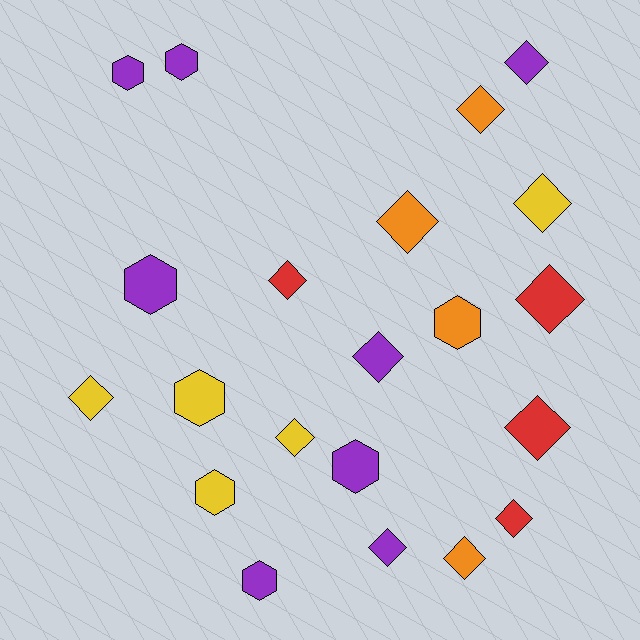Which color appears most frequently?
Purple, with 8 objects.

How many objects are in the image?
There are 21 objects.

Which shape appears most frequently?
Diamond, with 13 objects.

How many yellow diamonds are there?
There are 3 yellow diamonds.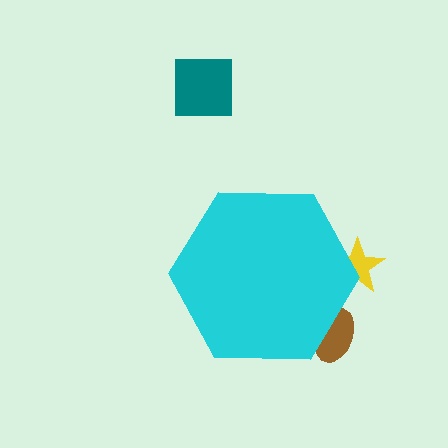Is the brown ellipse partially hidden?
Yes, the brown ellipse is partially hidden behind the cyan hexagon.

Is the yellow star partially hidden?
Yes, the yellow star is partially hidden behind the cyan hexagon.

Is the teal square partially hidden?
No, the teal square is fully visible.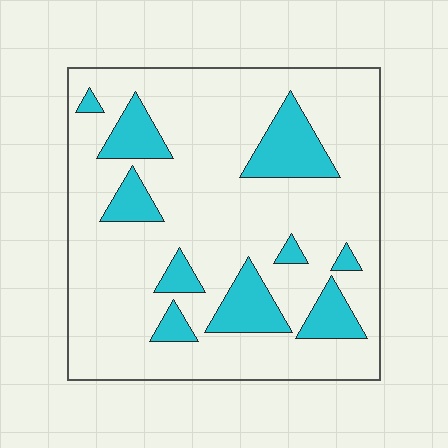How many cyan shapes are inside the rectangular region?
10.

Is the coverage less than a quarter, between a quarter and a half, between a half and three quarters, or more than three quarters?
Less than a quarter.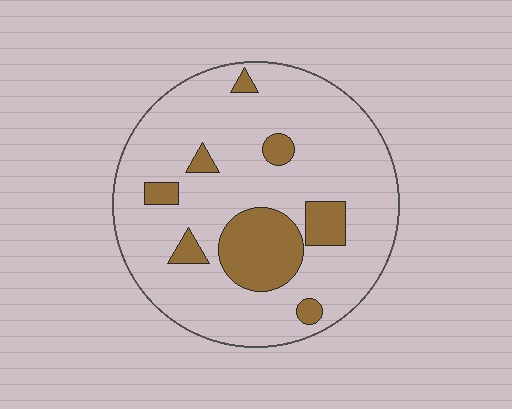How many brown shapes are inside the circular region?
8.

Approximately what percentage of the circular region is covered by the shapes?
Approximately 20%.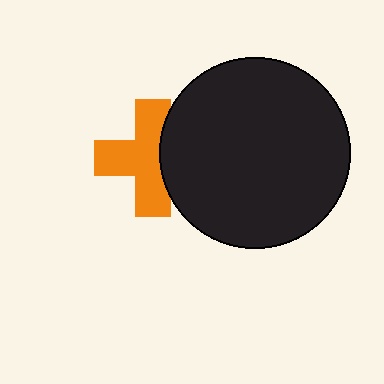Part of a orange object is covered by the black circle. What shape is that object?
It is a cross.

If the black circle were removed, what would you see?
You would see the complete orange cross.